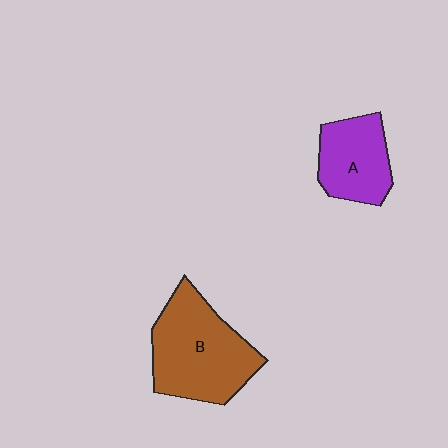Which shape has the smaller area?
Shape A (purple).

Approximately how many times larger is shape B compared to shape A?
Approximately 1.6 times.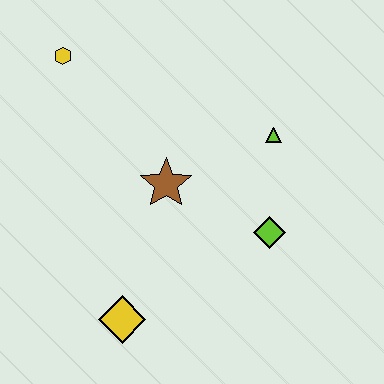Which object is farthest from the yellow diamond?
The yellow hexagon is farthest from the yellow diamond.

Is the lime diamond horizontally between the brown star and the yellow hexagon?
No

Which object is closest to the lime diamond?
The lime triangle is closest to the lime diamond.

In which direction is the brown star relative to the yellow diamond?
The brown star is above the yellow diamond.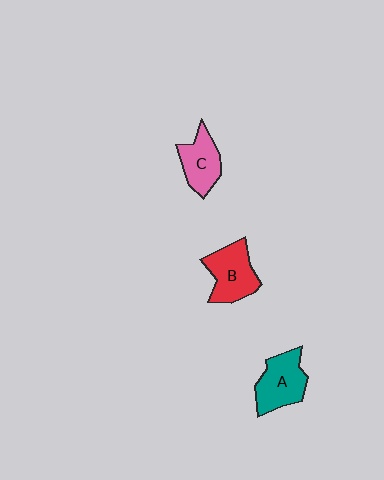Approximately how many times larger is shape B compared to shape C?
Approximately 1.2 times.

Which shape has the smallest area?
Shape C (pink).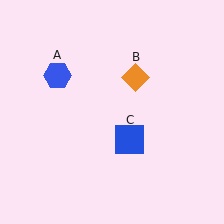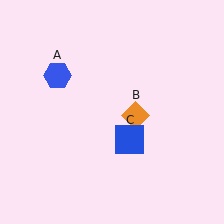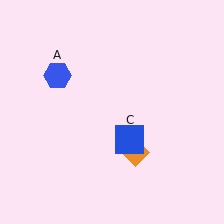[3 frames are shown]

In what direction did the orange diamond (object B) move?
The orange diamond (object B) moved down.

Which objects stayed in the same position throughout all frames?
Blue hexagon (object A) and blue square (object C) remained stationary.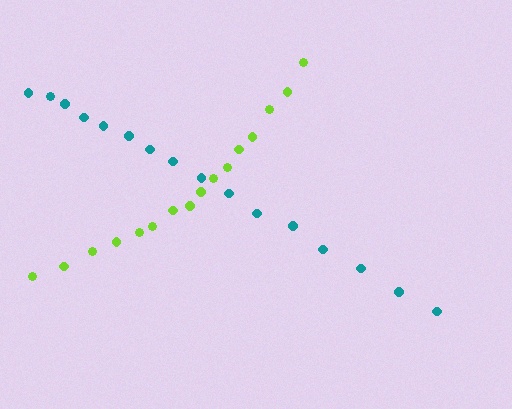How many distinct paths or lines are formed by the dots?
There are 2 distinct paths.